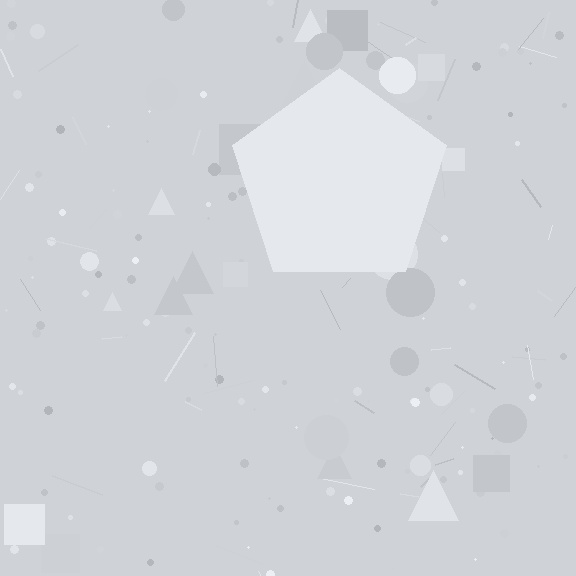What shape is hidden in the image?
A pentagon is hidden in the image.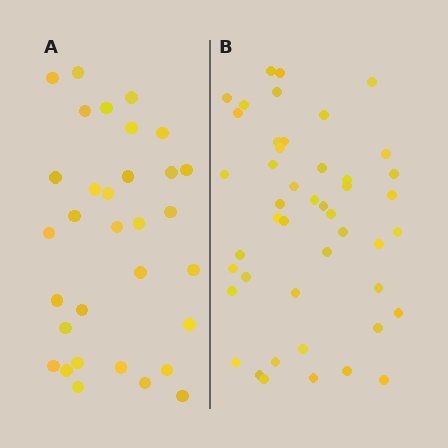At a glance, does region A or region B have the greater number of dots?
Region B (the right region) has more dots.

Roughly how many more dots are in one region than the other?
Region B has approximately 15 more dots than region A.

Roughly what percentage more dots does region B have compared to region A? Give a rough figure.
About 45% more.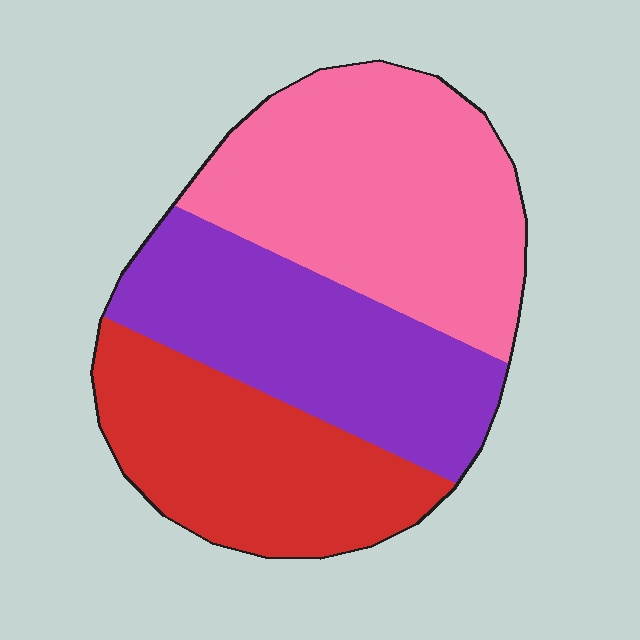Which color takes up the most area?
Pink, at roughly 40%.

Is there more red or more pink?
Pink.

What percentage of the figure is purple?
Purple takes up about one third (1/3) of the figure.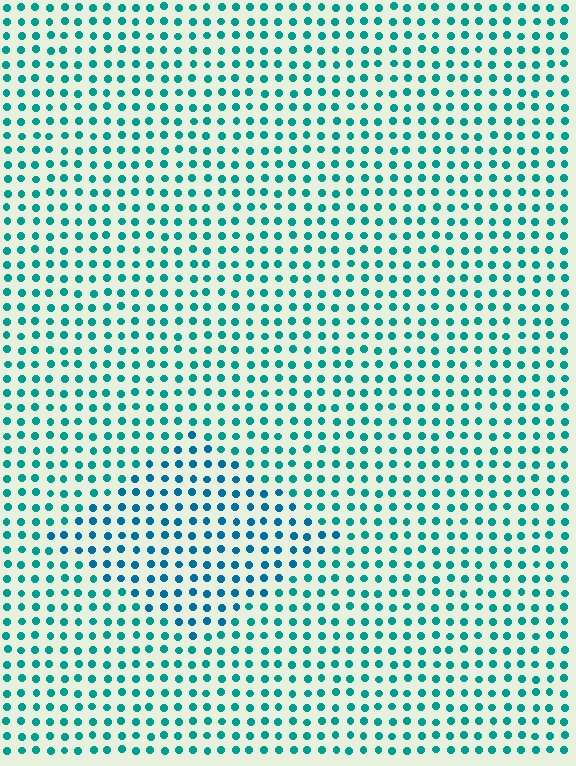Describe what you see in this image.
The image is filled with small teal elements in a uniform arrangement. A diamond-shaped region is visible where the elements are tinted to a slightly different hue, forming a subtle color boundary.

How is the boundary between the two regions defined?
The boundary is defined purely by a slight shift in hue (about 24 degrees). Spacing, size, and orientation are identical on both sides.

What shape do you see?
I see a diamond.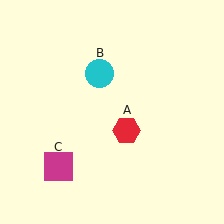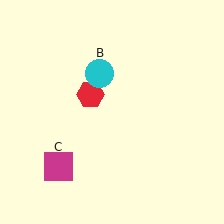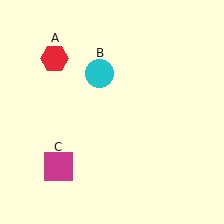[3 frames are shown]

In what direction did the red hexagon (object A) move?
The red hexagon (object A) moved up and to the left.